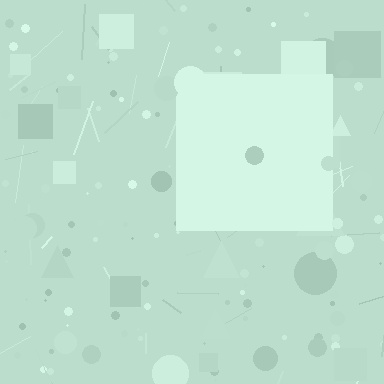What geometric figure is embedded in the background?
A square is embedded in the background.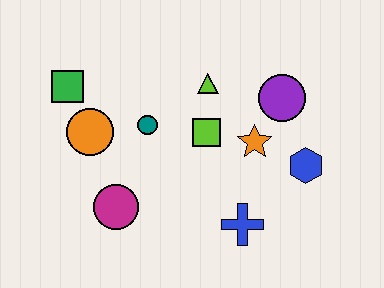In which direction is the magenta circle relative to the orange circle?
The magenta circle is below the orange circle.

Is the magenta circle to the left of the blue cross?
Yes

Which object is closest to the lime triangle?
The lime square is closest to the lime triangle.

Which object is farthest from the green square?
The blue hexagon is farthest from the green square.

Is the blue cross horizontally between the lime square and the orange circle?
No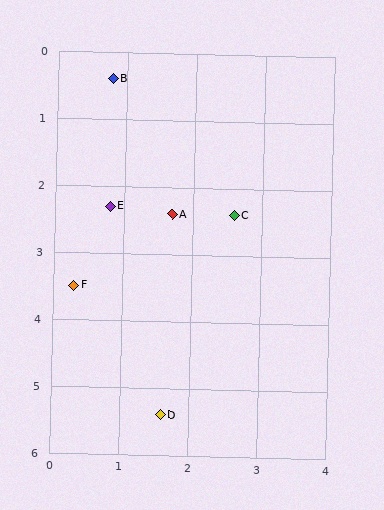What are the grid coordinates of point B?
Point B is at approximately (0.8, 0.4).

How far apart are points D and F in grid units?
Points D and F are about 2.3 grid units apart.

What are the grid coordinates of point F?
Point F is at approximately (0.3, 3.5).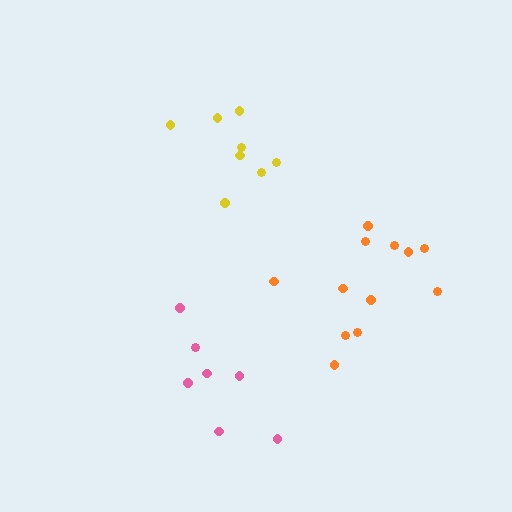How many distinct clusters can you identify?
There are 3 distinct clusters.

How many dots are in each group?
Group 1: 8 dots, Group 2: 7 dots, Group 3: 12 dots (27 total).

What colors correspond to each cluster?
The clusters are colored: yellow, pink, orange.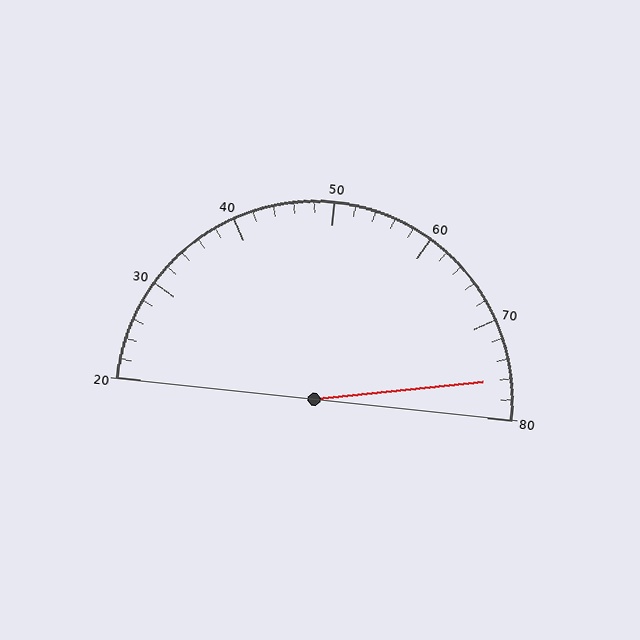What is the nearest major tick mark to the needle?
The nearest major tick mark is 80.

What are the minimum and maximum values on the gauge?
The gauge ranges from 20 to 80.